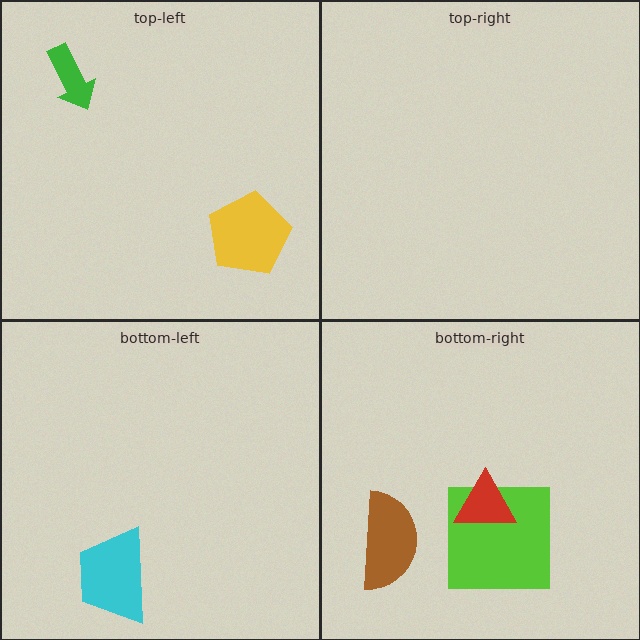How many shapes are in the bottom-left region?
1.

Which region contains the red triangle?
The bottom-right region.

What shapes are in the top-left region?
The green arrow, the yellow pentagon.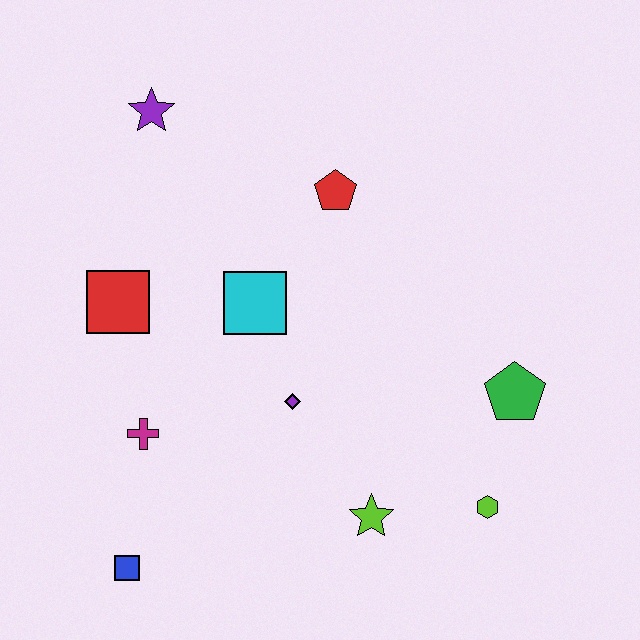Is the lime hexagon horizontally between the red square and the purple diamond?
No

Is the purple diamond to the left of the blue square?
No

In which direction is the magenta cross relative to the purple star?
The magenta cross is below the purple star.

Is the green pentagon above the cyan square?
No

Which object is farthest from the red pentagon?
The blue square is farthest from the red pentagon.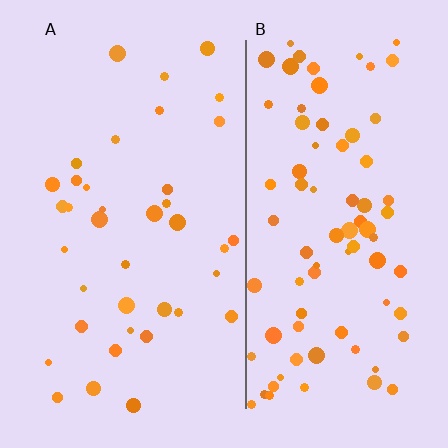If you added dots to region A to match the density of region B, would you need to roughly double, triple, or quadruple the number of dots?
Approximately double.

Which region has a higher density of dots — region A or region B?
B (the right).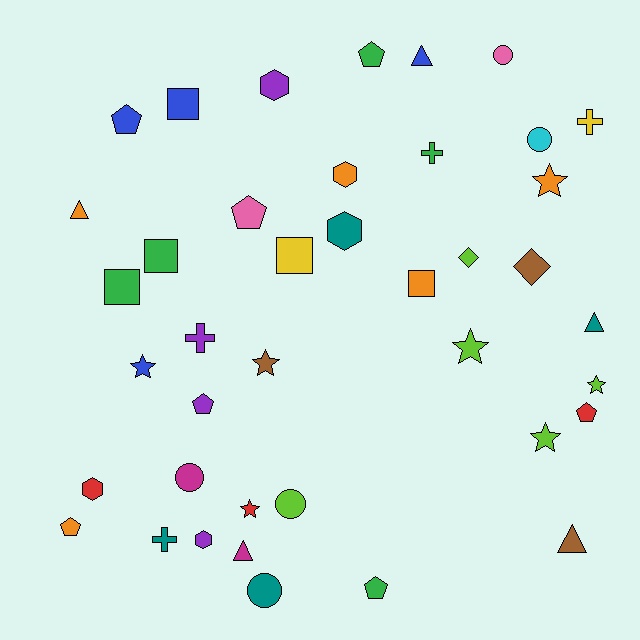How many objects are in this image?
There are 40 objects.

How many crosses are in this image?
There are 4 crosses.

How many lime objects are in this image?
There are 5 lime objects.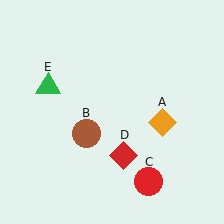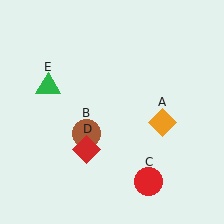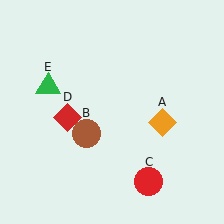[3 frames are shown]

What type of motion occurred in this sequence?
The red diamond (object D) rotated clockwise around the center of the scene.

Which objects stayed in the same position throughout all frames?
Orange diamond (object A) and brown circle (object B) and red circle (object C) and green triangle (object E) remained stationary.